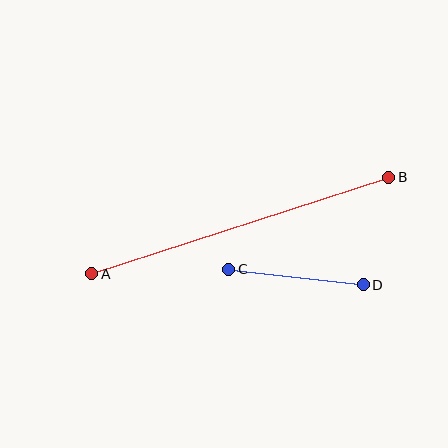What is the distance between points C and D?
The distance is approximately 135 pixels.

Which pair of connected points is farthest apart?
Points A and B are farthest apart.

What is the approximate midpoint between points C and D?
The midpoint is at approximately (296, 277) pixels.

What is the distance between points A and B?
The distance is approximately 312 pixels.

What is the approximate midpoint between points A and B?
The midpoint is at approximately (240, 225) pixels.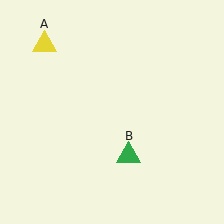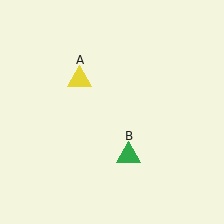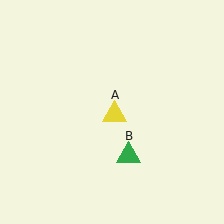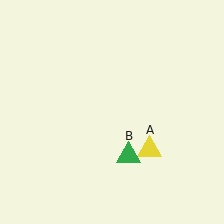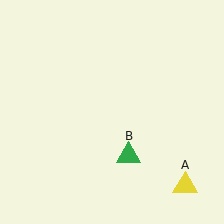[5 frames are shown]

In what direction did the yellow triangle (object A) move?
The yellow triangle (object A) moved down and to the right.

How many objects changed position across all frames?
1 object changed position: yellow triangle (object A).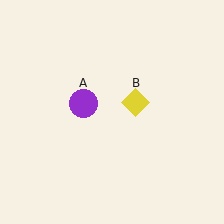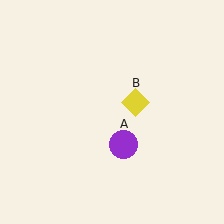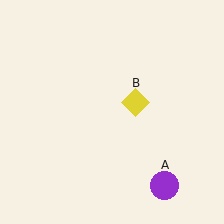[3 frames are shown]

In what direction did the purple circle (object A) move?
The purple circle (object A) moved down and to the right.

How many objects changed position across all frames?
1 object changed position: purple circle (object A).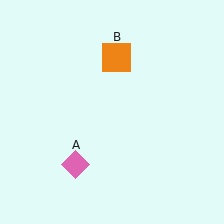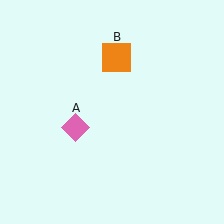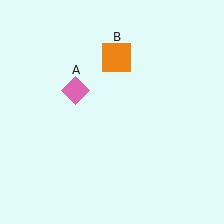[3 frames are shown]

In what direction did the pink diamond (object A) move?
The pink diamond (object A) moved up.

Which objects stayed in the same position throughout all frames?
Orange square (object B) remained stationary.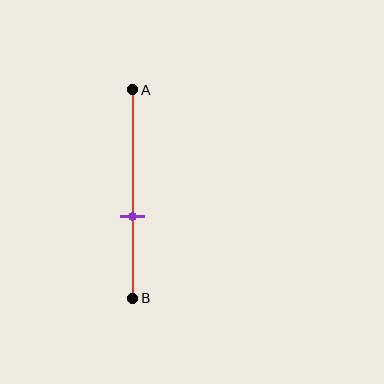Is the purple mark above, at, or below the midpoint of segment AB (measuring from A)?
The purple mark is below the midpoint of segment AB.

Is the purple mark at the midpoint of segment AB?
No, the mark is at about 60% from A, not at the 50% midpoint.